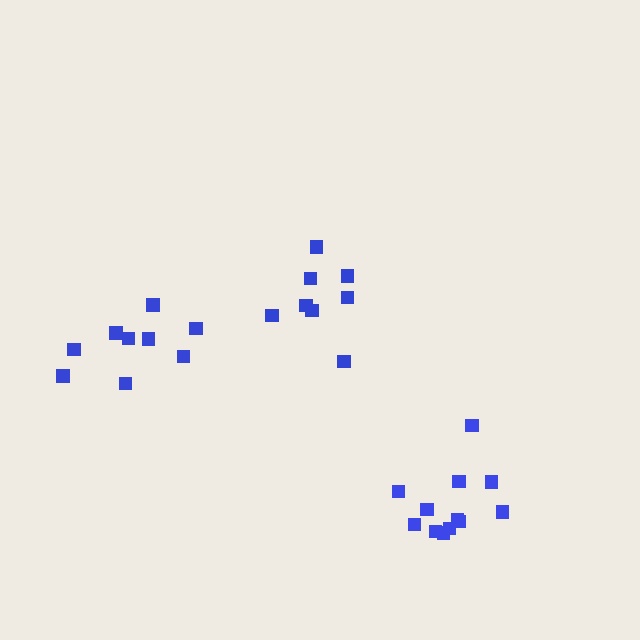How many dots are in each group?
Group 1: 8 dots, Group 2: 9 dots, Group 3: 12 dots (29 total).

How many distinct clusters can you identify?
There are 3 distinct clusters.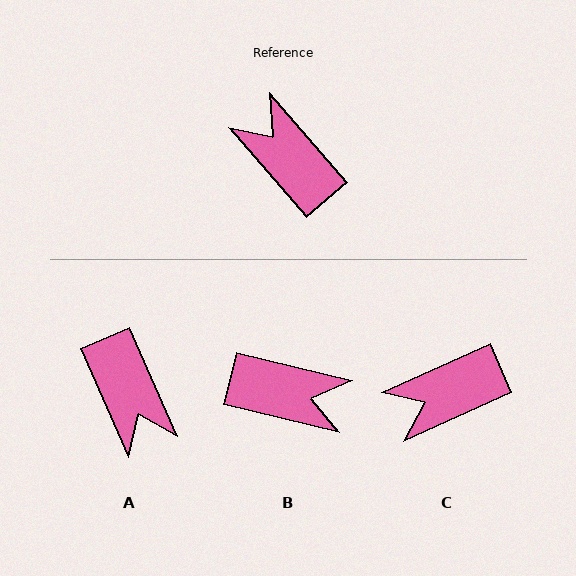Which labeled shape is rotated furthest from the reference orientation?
A, about 163 degrees away.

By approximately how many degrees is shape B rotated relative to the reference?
Approximately 145 degrees clockwise.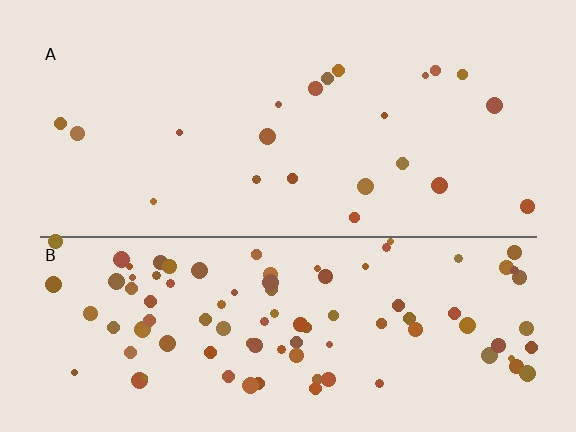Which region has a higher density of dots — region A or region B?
B (the bottom).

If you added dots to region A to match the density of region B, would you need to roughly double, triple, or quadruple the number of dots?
Approximately quadruple.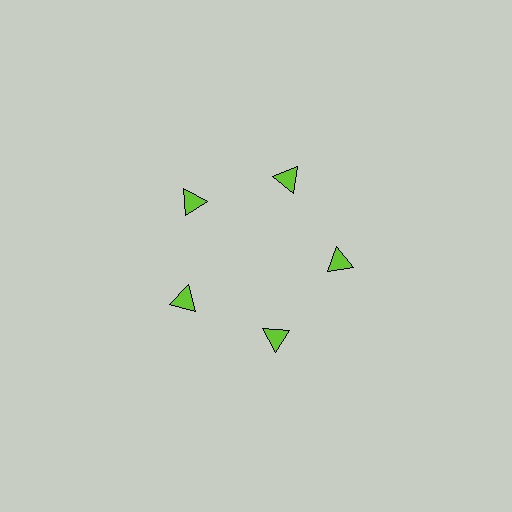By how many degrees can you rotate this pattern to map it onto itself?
The pattern maps onto itself every 72 degrees of rotation.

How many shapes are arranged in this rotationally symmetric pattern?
There are 5 shapes, arranged in 5 groups of 1.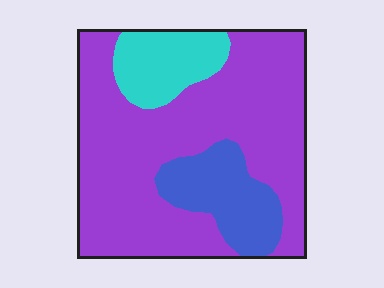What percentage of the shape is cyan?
Cyan covers around 15% of the shape.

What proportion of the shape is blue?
Blue covers 16% of the shape.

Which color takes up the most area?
Purple, at roughly 70%.